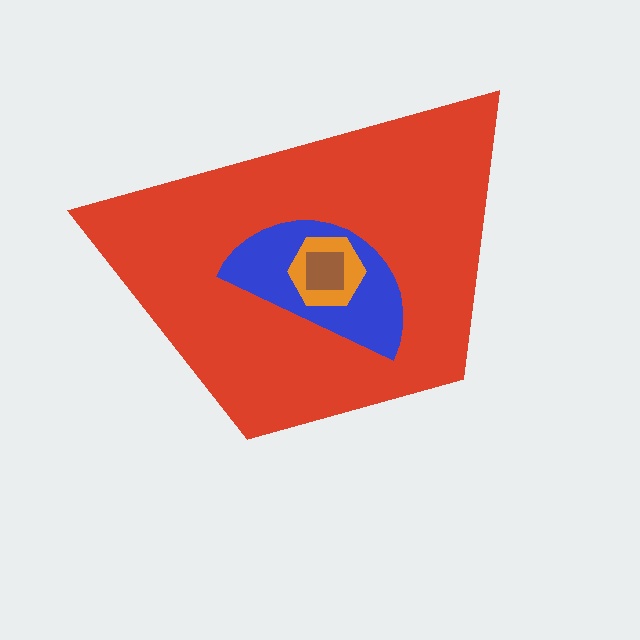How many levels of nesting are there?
4.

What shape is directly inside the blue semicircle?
The orange hexagon.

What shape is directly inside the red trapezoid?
The blue semicircle.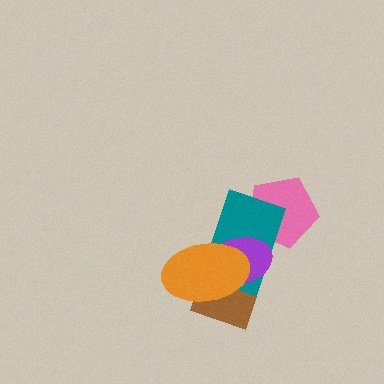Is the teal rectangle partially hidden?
Yes, it is partially covered by another shape.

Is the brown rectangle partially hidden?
Yes, it is partially covered by another shape.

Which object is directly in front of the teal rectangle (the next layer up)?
The purple ellipse is directly in front of the teal rectangle.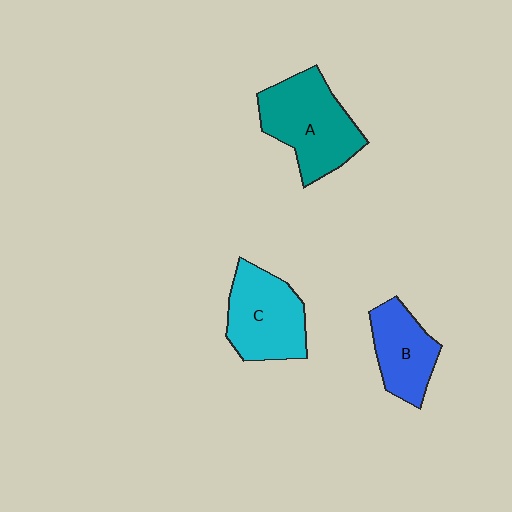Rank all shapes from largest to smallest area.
From largest to smallest: A (teal), C (cyan), B (blue).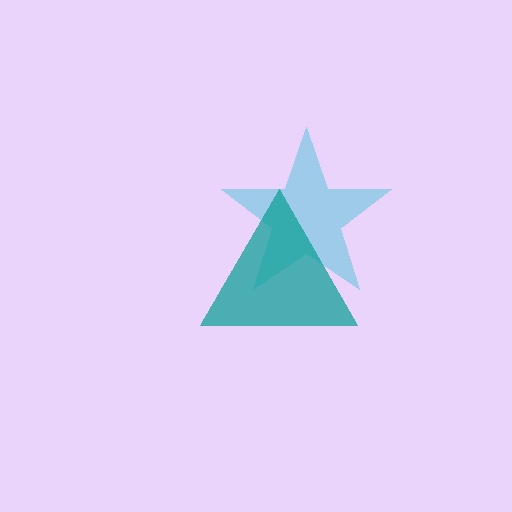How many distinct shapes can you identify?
There are 2 distinct shapes: a cyan star, a teal triangle.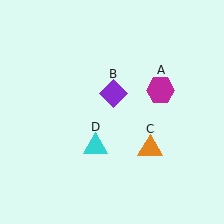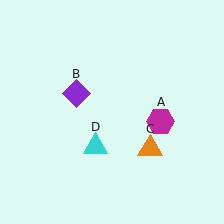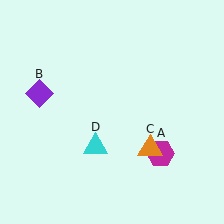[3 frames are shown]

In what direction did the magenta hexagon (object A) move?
The magenta hexagon (object A) moved down.